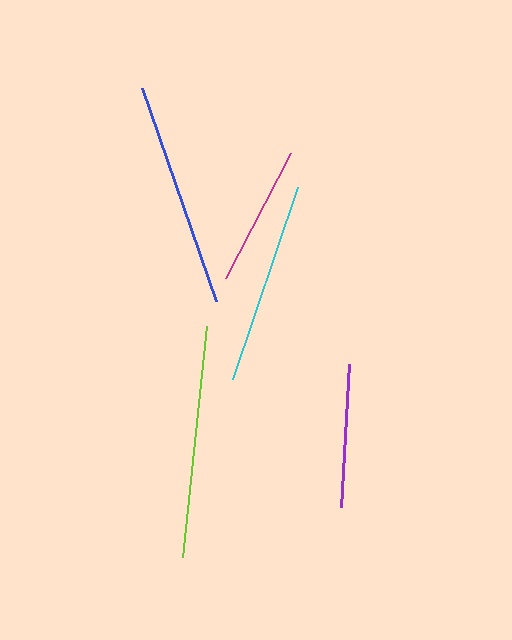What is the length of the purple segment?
The purple segment is approximately 144 pixels long.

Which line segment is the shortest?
The magenta line is the shortest at approximately 141 pixels.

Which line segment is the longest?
The lime line is the longest at approximately 233 pixels.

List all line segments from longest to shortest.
From longest to shortest: lime, blue, cyan, purple, magenta.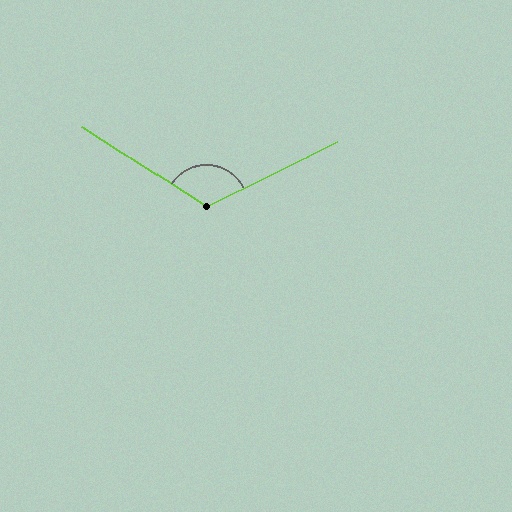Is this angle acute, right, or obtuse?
It is obtuse.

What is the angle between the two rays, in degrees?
Approximately 120 degrees.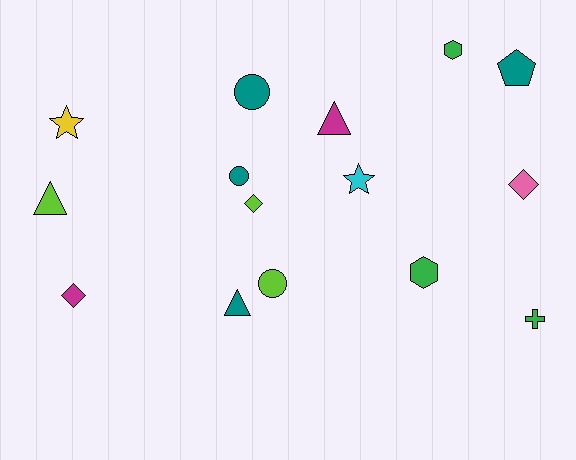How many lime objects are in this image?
There are 3 lime objects.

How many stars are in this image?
There are 2 stars.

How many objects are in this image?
There are 15 objects.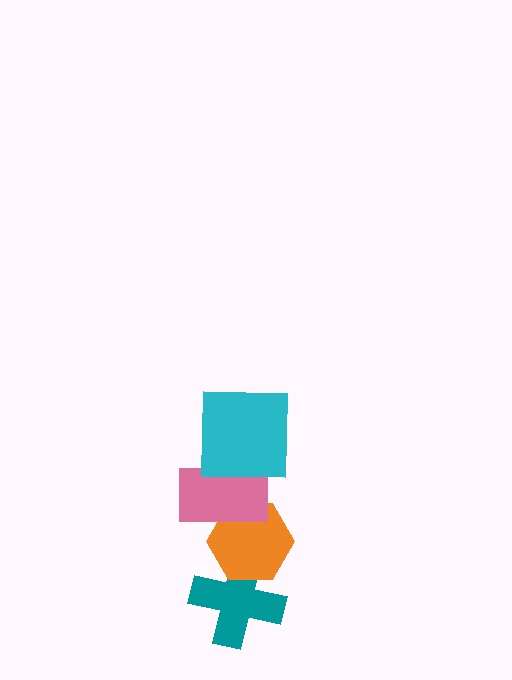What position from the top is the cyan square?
The cyan square is 1st from the top.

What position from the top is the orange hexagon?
The orange hexagon is 3rd from the top.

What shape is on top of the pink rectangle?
The cyan square is on top of the pink rectangle.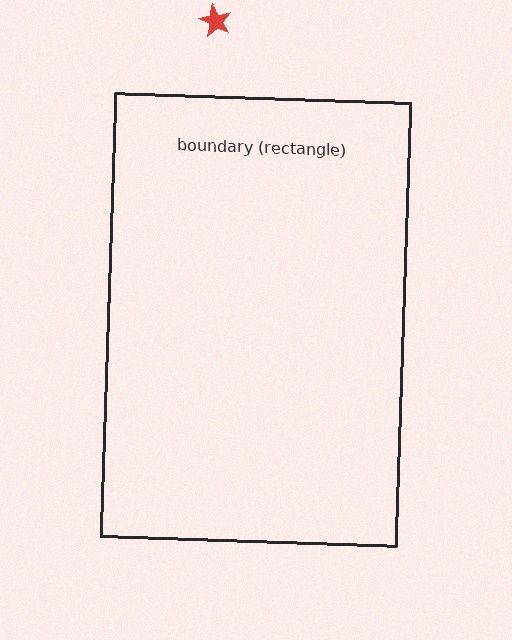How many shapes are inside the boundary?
0 inside, 1 outside.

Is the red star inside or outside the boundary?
Outside.